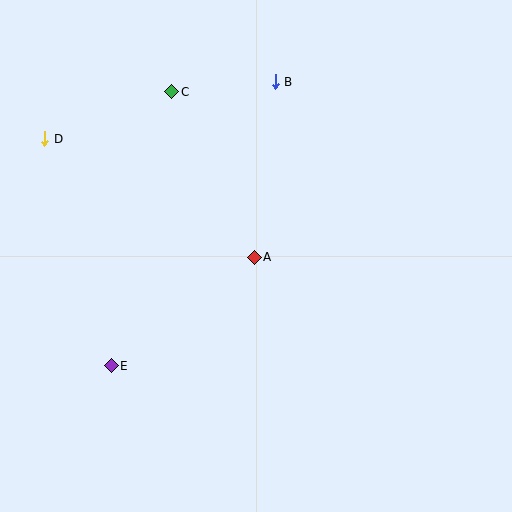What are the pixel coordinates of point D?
Point D is at (45, 139).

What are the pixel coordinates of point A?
Point A is at (254, 257).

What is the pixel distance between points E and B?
The distance between E and B is 328 pixels.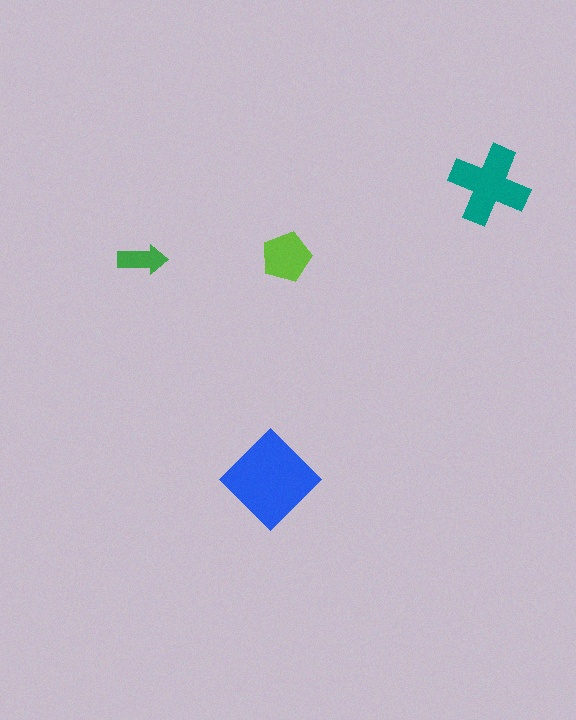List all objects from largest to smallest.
The blue diamond, the teal cross, the lime pentagon, the green arrow.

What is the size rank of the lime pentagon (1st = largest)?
3rd.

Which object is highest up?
The teal cross is topmost.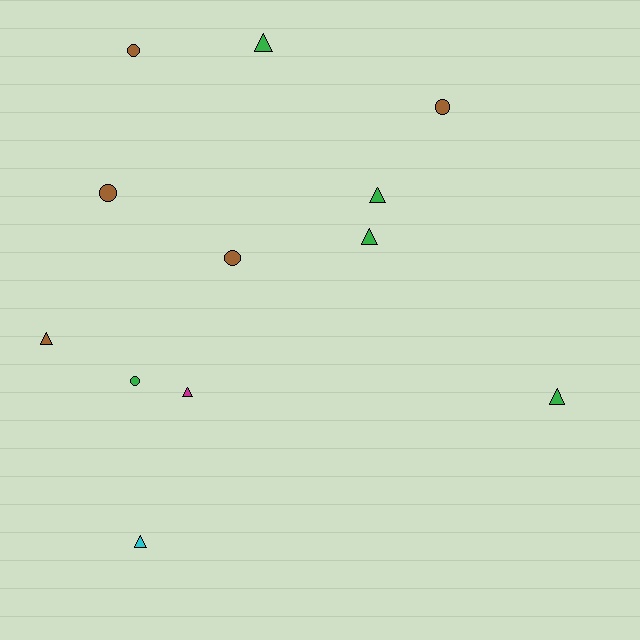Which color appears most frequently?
Brown, with 5 objects.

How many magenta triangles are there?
There is 1 magenta triangle.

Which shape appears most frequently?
Triangle, with 7 objects.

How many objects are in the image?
There are 12 objects.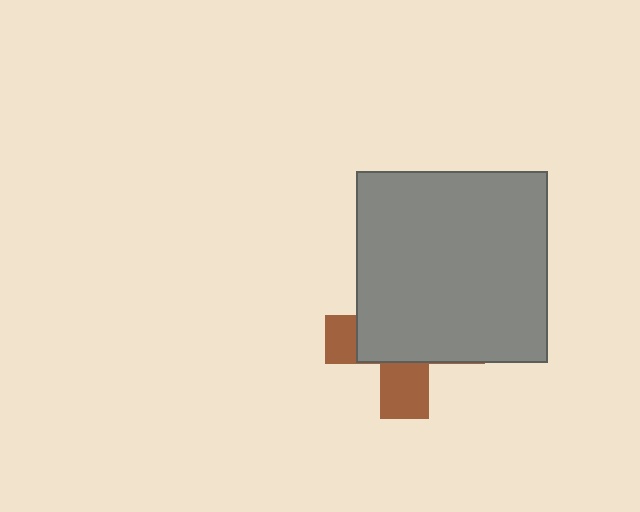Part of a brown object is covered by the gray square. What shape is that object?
It is a cross.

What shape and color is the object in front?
The object in front is a gray square.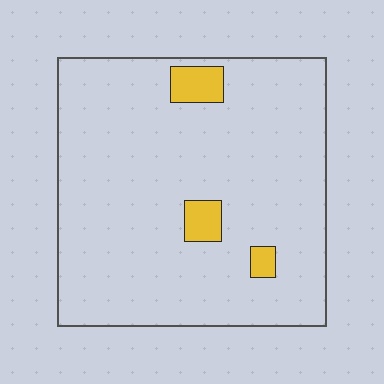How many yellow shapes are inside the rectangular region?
3.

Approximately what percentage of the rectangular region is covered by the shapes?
Approximately 5%.